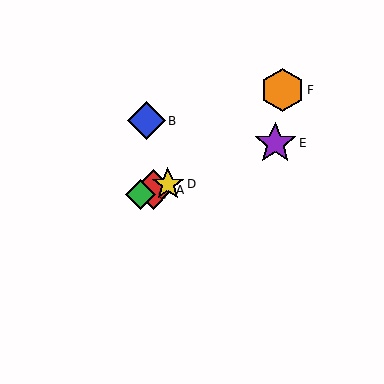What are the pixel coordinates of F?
Object F is at (282, 90).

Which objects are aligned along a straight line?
Objects A, C, D, E are aligned along a straight line.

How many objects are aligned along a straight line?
4 objects (A, C, D, E) are aligned along a straight line.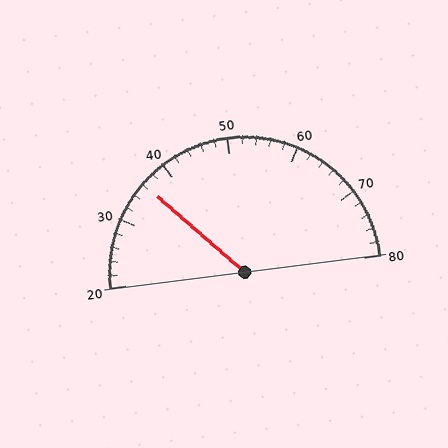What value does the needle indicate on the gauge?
The needle indicates approximately 36.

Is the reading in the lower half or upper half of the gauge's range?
The reading is in the lower half of the range (20 to 80).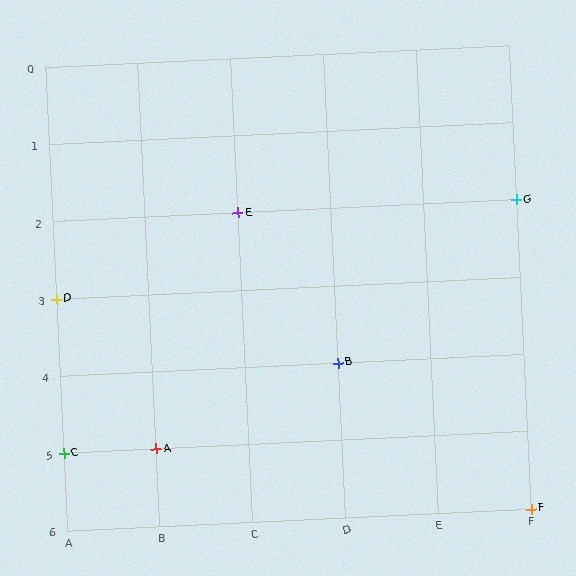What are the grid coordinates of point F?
Point F is at grid coordinates (F, 6).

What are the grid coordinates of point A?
Point A is at grid coordinates (B, 5).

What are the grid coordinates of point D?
Point D is at grid coordinates (A, 3).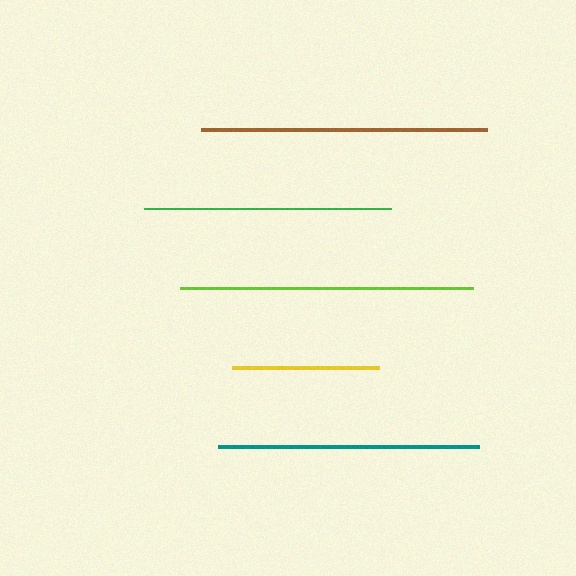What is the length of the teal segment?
The teal segment is approximately 261 pixels long.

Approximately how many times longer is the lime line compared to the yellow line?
The lime line is approximately 2.0 times the length of the yellow line.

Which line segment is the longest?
The lime line is the longest at approximately 292 pixels.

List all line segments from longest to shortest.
From longest to shortest: lime, brown, teal, green, yellow.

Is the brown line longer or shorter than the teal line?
The brown line is longer than the teal line.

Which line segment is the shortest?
The yellow line is the shortest at approximately 146 pixels.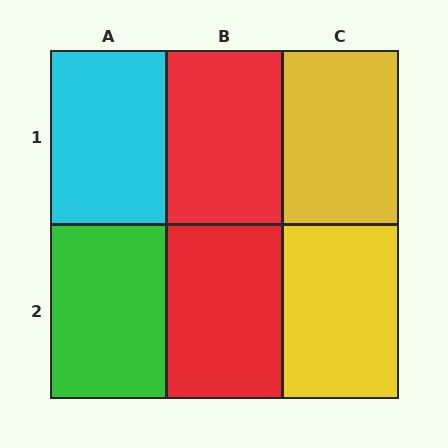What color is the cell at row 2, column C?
Yellow.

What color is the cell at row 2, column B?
Red.